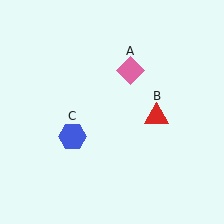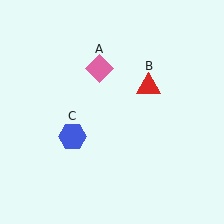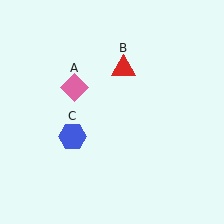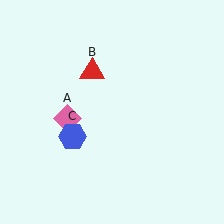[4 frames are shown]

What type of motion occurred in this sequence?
The pink diamond (object A), red triangle (object B) rotated counterclockwise around the center of the scene.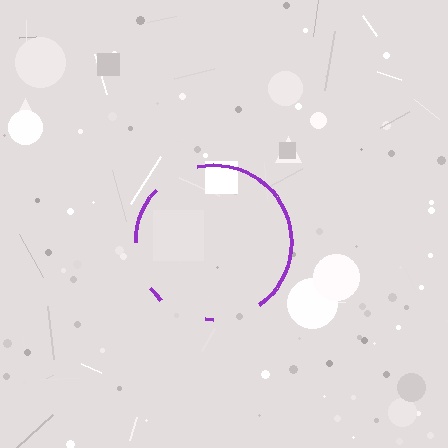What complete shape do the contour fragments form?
The contour fragments form a circle.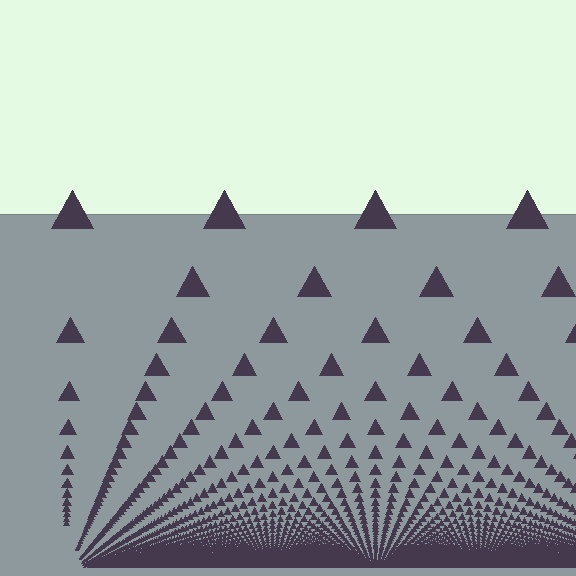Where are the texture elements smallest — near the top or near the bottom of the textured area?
Near the bottom.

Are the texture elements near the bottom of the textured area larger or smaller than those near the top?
Smaller. The gradient is inverted — elements near the bottom are smaller and denser.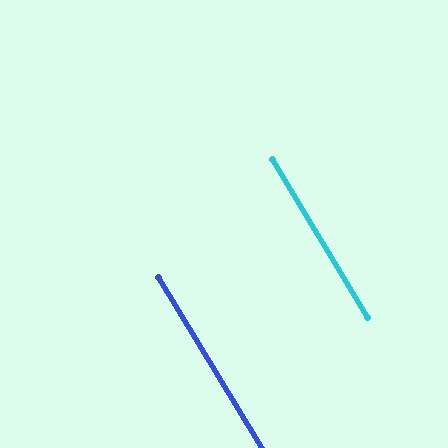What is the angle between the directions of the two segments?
Approximately 0 degrees.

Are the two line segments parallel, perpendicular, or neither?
Parallel — their directions differ by only 0.1°.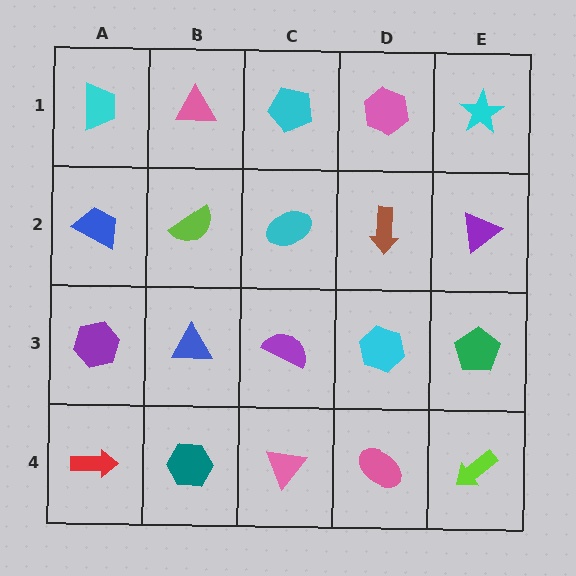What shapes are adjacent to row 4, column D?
A cyan hexagon (row 3, column D), a pink triangle (row 4, column C), a lime arrow (row 4, column E).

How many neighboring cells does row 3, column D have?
4.